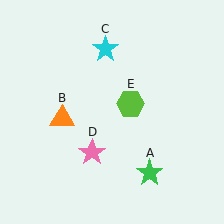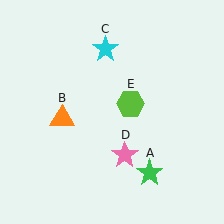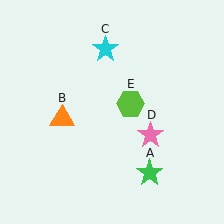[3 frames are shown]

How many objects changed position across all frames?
1 object changed position: pink star (object D).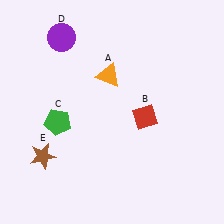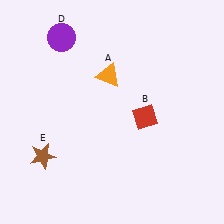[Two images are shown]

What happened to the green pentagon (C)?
The green pentagon (C) was removed in Image 2. It was in the bottom-left area of Image 1.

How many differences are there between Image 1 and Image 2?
There is 1 difference between the two images.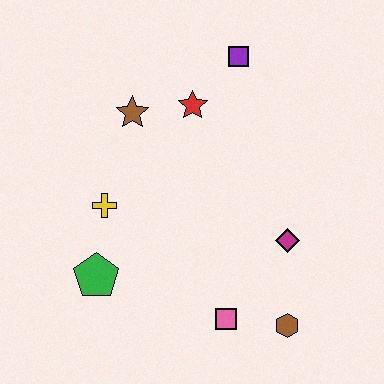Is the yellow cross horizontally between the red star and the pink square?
No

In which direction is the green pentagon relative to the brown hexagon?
The green pentagon is to the left of the brown hexagon.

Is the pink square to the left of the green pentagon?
No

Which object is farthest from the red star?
The brown hexagon is farthest from the red star.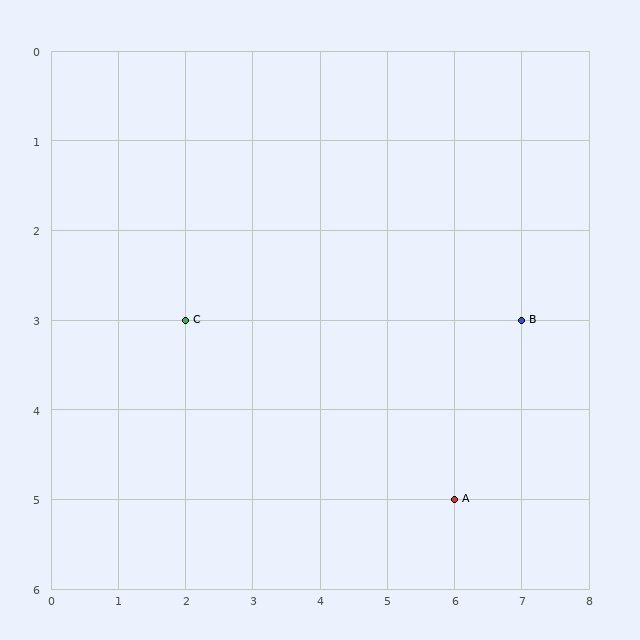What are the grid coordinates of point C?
Point C is at grid coordinates (2, 3).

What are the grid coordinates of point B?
Point B is at grid coordinates (7, 3).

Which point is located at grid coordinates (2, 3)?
Point C is at (2, 3).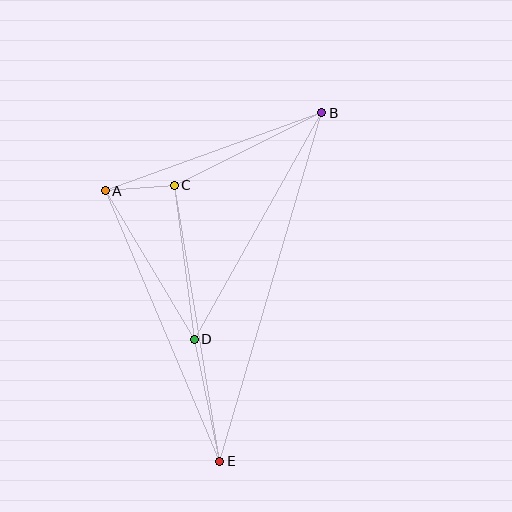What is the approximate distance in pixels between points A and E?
The distance between A and E is approximately 293 pixels.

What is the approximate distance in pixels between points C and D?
The distance between C and D is approximately 155 pixels.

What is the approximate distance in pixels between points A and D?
The distance between A and D is approximately 173 pixels.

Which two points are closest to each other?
Points A and C are closest to each other.